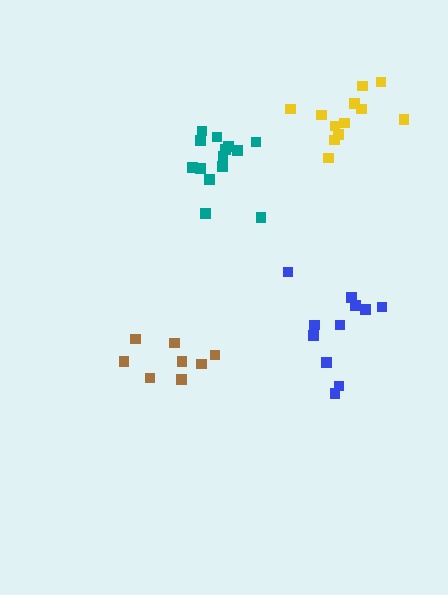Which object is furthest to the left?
The brown cluster is leftmost.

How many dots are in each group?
Group 1: 14 dots, Group 2: 12 dots, Group 3: 8 dots, Group 4: 11 dots (45 total).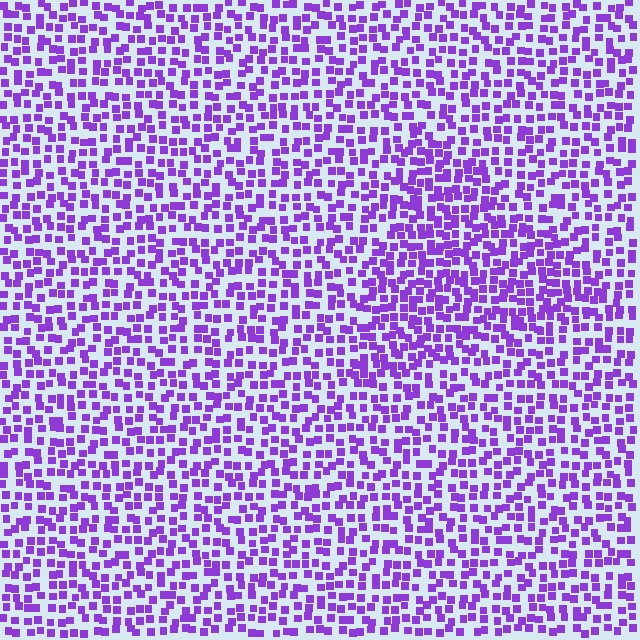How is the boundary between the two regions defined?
The boundary is defined by a change in element density (approximately 1.5x ratio). All elements are the same color, size, and shape.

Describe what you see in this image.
The image contains small purple elements arranged at two different densities. A triangle-shaped region is visible where the elements are more densely packed than the surrounding area.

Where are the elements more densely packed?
The elements are more densely packed inside the triangle boundary.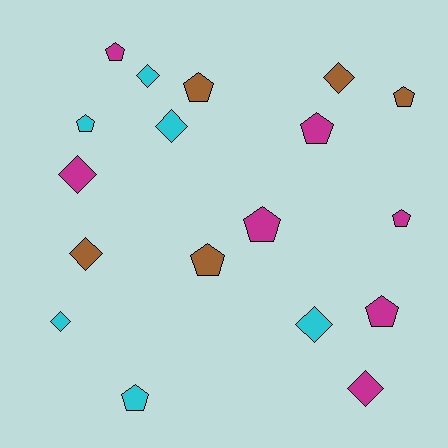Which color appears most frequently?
Magenta, with 7 objects.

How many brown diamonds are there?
There are 2 brown diamonds.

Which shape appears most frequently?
Pentagon, with 10 objects.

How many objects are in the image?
There are 18 objects.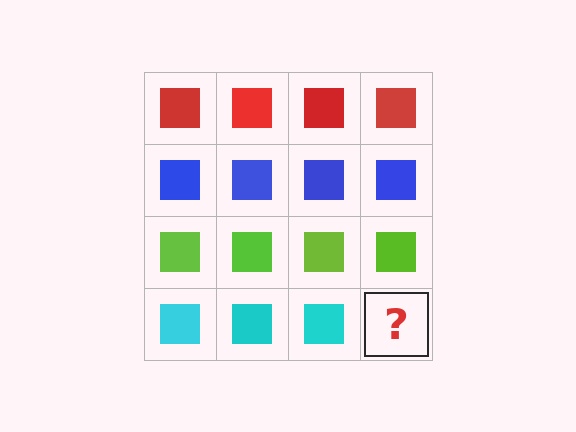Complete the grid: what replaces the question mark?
The question mark should be replaced with a cyan square.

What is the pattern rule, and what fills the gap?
The rule is that each row has a consistent color. The gap should be filled with a cyan square.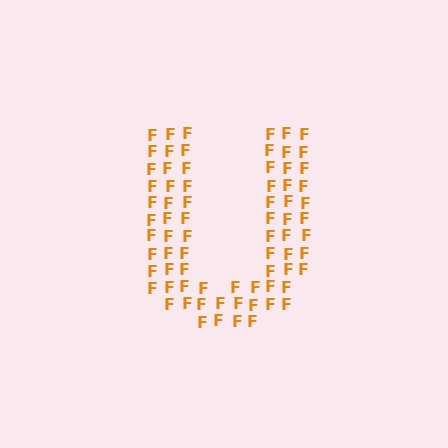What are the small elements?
The small elements are letter F's.